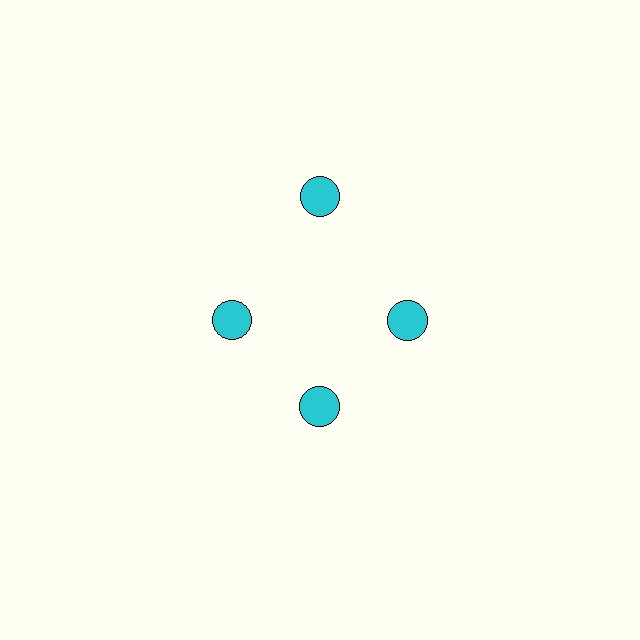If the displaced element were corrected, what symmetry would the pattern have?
It would have 4-fold rotational symmetry — the pattern would map onto itself every 90 degrees.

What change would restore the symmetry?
The symmetry would be restored by moving it inward, back onto the ring so that all 4 circles sit at equal angles and equal distance from the center.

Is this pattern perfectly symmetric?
No. The 4 cyan circles are arranged in a ring, but one element near the 12 o'clock position is pushed outward from the center, breaking the 4-fold rotational symmetry.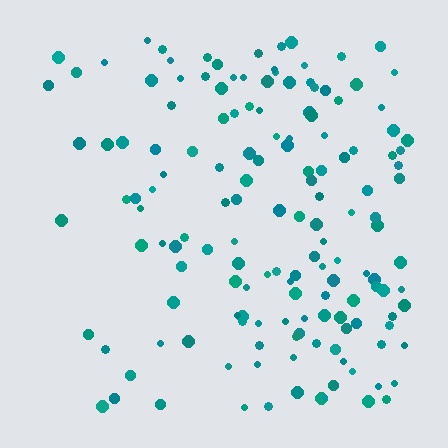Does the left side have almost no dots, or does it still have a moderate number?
Still a moderate number, just noticeably fewer than the right.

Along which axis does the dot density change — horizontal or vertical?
Horizontal.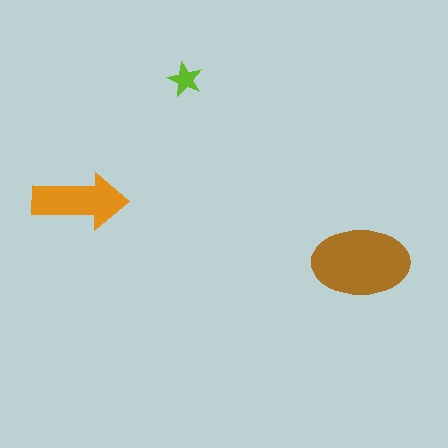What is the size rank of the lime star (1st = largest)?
3rd.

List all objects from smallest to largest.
The lime star, the orange arrow, the brown ellipse.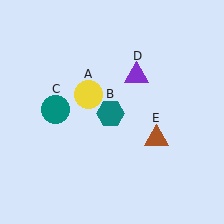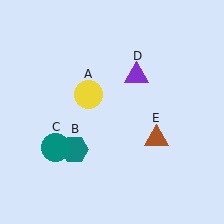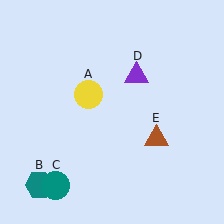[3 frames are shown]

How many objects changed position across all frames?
2 objects changed position: teal hexagon (object B), teal circle (object C).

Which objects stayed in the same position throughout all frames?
Yellow circle (object A) and purple triangle (object D) and brown triangle (object E) remained stationary.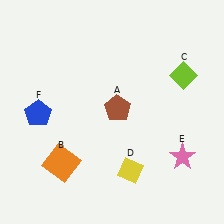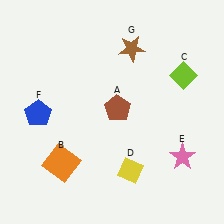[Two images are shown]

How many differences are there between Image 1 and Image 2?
There is 1 difference between the two images.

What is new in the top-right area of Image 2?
A brown star (G) was added in the top-right area of Image 2.